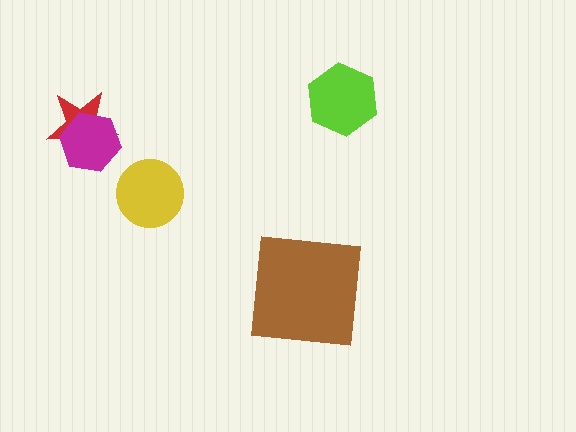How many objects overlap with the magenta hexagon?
1 object overlaps with the magenta hexagon.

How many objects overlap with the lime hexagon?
0 objects overlap with the lime hexagon.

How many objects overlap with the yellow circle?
0 objects overlap with the yellow circle.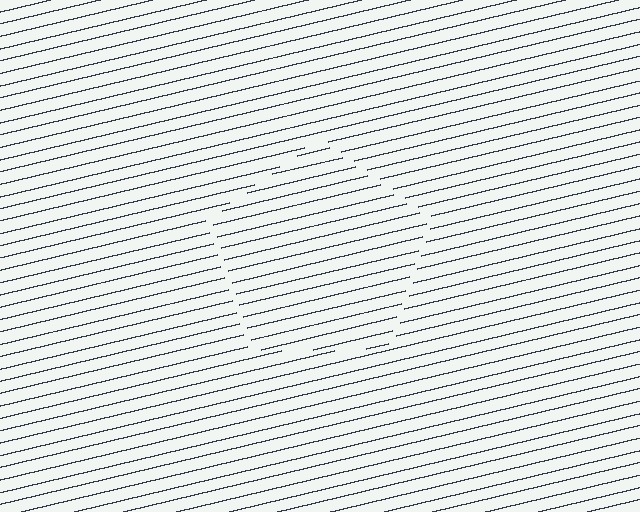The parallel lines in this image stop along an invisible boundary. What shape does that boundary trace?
An illusory pentagon. The interior of the shape contains the same grating, shifted by half a period — the contour is defined by the phase discontinuity where line-ends from the inner and outer gratings abut.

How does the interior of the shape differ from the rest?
The interior of the shape contains the same grating, shifted by half a period — the contour is defined by the phase discontinuity where line-ends from the inner and outer gratings abut.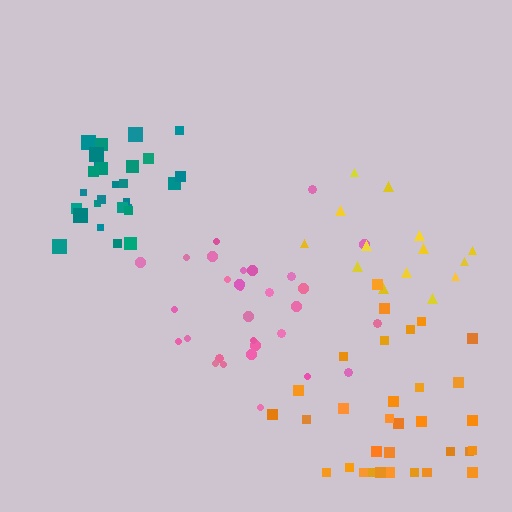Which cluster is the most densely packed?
Teal.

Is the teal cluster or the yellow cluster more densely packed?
Teal.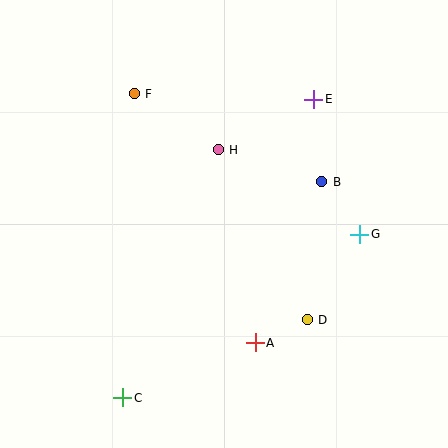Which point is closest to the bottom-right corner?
Point D is closest to the bottom-right corner.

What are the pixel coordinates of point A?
Point A is at (255, 343).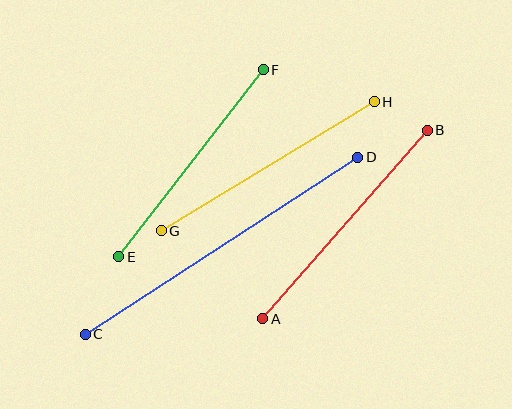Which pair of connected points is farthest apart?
Points C and D are farthest apart.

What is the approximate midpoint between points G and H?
The midpoint is at approximately (268, 166) pixels.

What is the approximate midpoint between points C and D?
The midpoint is at approximately (221, 246) pixels.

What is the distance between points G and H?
The distance is approximately 249 pixels.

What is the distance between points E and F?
The distance is approximately 236 pixels.